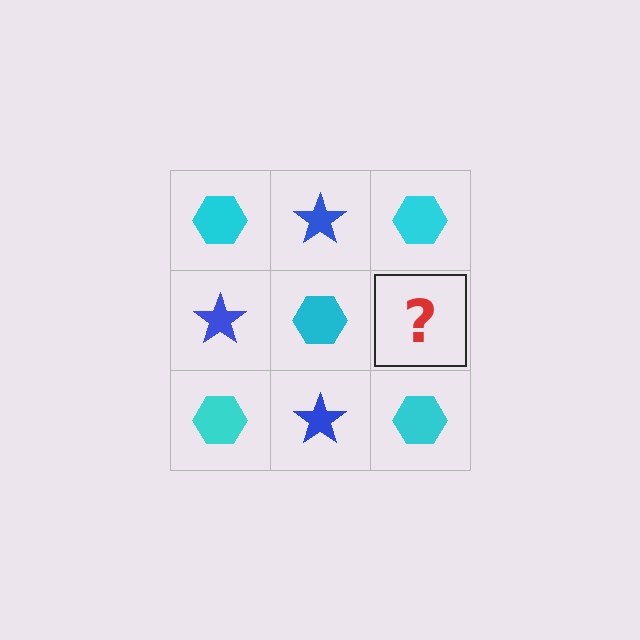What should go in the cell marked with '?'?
The missing cell should contain a blue star.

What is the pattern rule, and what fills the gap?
The rule is that it alternates cyan hexagon and blue star in a checkerboard pattern. The gap should be filled with a blue star.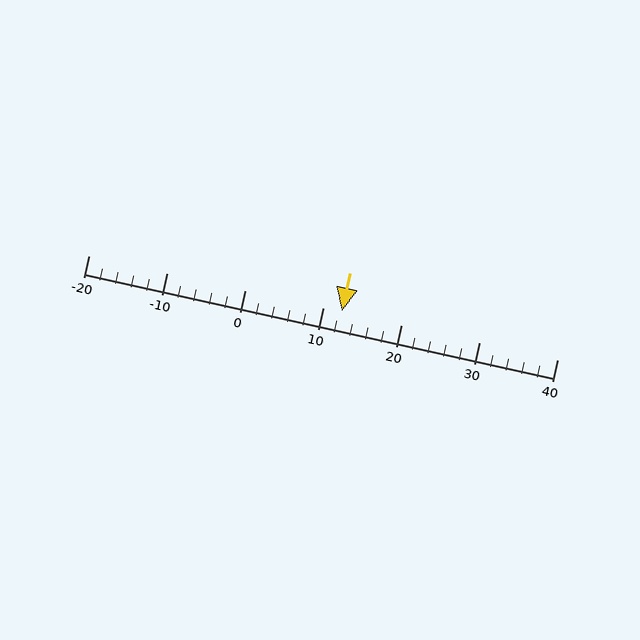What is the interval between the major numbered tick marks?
The major tick marks are spaced 10 units apart.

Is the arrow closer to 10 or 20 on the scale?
The arrow is closer to 10.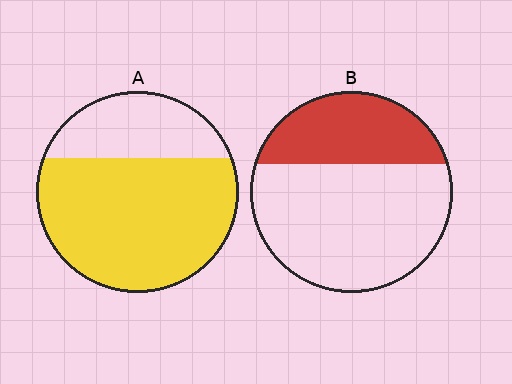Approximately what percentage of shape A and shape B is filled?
A is approximately 70% and B is approximately 35%.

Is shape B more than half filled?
No.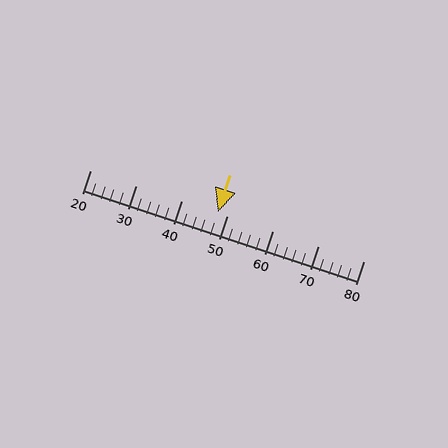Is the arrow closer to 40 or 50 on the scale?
The arrow is closer to 50.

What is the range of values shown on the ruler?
The ruler shows values from 20 to 80.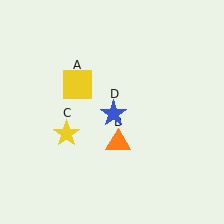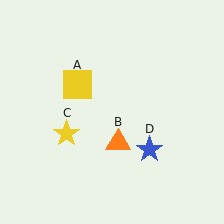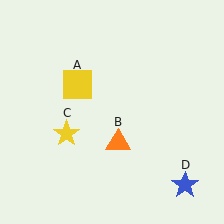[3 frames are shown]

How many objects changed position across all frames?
1 object changed position: blue star (object D).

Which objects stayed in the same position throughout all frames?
Yellow square (object A) and orange triangle (object B) and yellow star (object C) remained stationary.